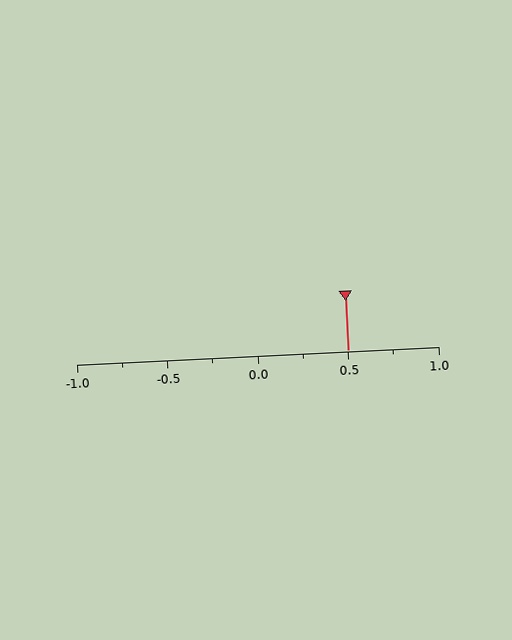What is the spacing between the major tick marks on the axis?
The major ticks are spaced 0.5 apart.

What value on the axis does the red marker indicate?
The marker indicates approximately 0.5.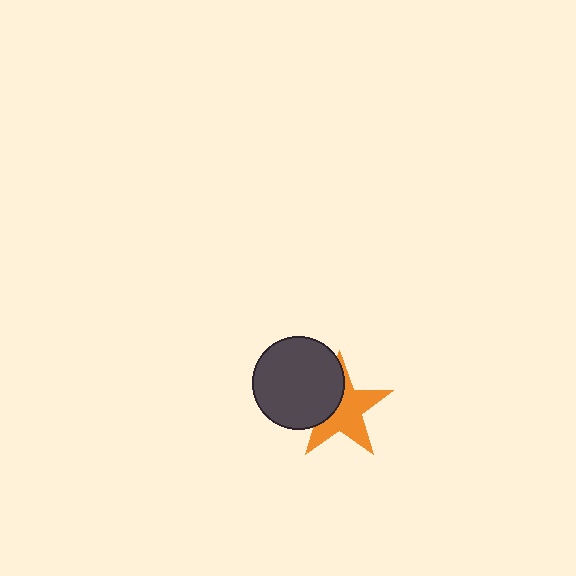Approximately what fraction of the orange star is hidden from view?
Roughly 38% of the orange star is hidden behind the dark gray circle.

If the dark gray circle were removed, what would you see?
You would see the complete orange star.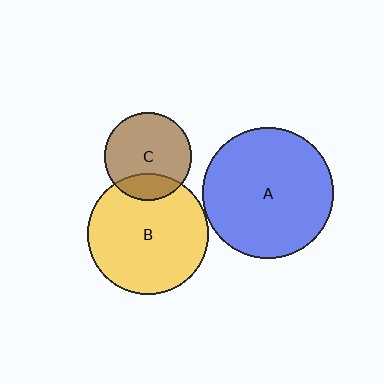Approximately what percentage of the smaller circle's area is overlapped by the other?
Approximately 20%.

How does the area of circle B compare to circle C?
Approximately 1.9 times.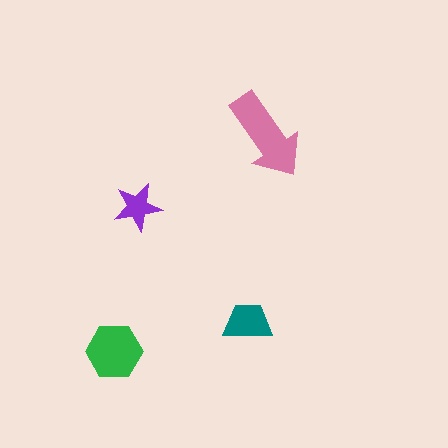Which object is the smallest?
The purple star.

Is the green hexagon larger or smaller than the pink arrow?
Smaller.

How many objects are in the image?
There are 4 objects in the image.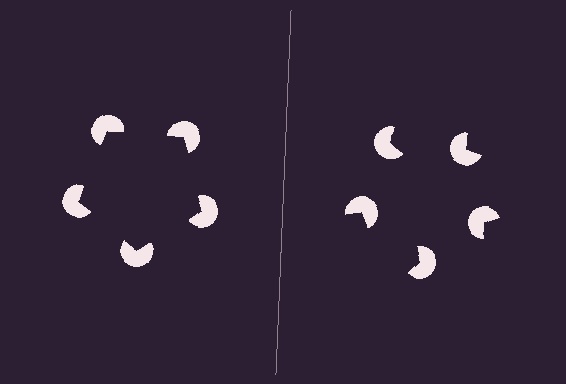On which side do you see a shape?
An illusory pentagon appears on the left side. On the right side the wedge cuts are rotated, so no coherent shape forms.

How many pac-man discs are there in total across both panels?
10 — 5 on each side.